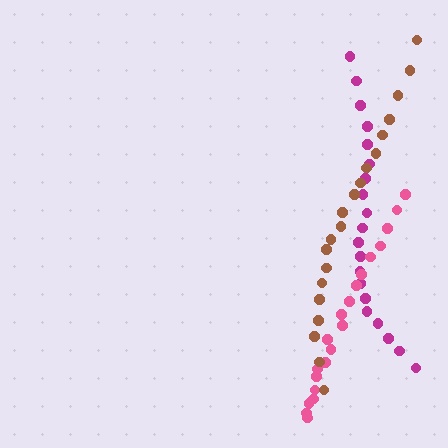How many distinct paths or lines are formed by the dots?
There are 3 distinct paths.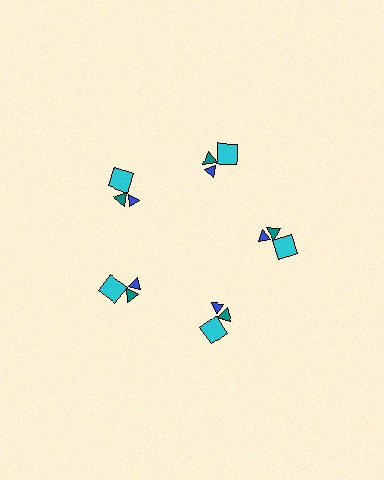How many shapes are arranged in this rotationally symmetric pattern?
There are 15 shapes, arranged in 5 groups of 3.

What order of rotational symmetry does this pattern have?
This pattern has 5-fold rotational symmetry.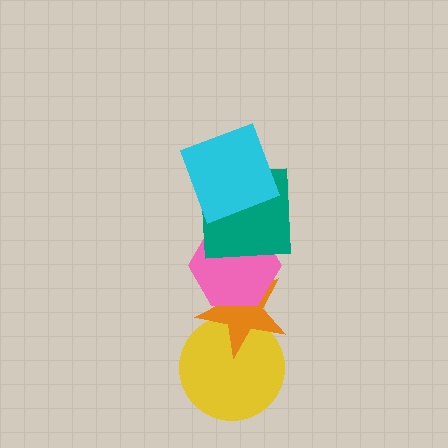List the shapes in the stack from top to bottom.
From top to bottom: the cyan square, the teal square, the pink hexagon, the orange star, the yellow circle.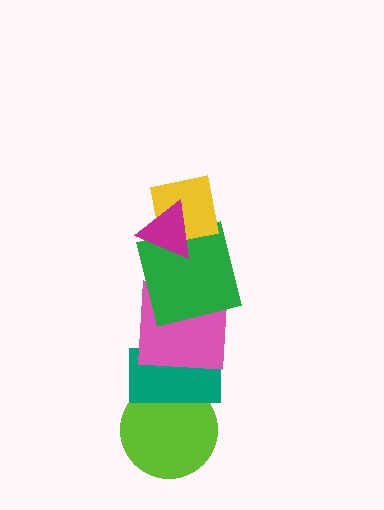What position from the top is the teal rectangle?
The teal rectangle is 5th from the top.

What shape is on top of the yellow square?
The magenta triangle is on top of the yellow square.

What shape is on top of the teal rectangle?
The pink square is on top of the teal rectangle.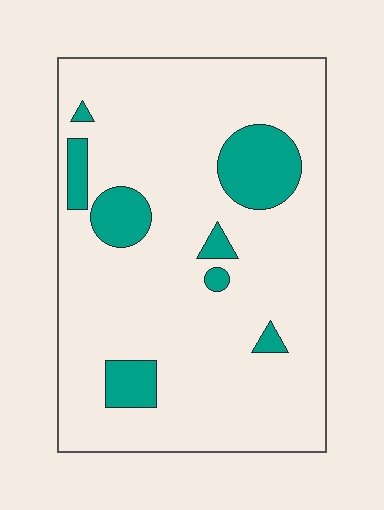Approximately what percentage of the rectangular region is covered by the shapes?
Approximately 15%.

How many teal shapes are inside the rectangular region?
8.